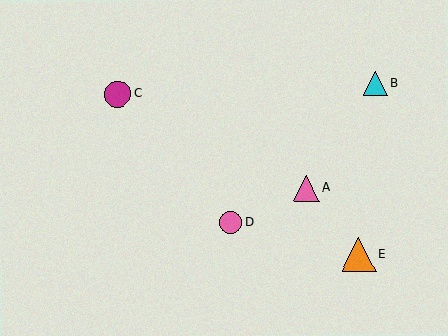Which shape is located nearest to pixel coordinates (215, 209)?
The pink circle (labeled D) at (230, 222) is nearest to that location.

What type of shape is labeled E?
Shape E is an orange triangle.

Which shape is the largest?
The orange triangle (labeled E) is the largest.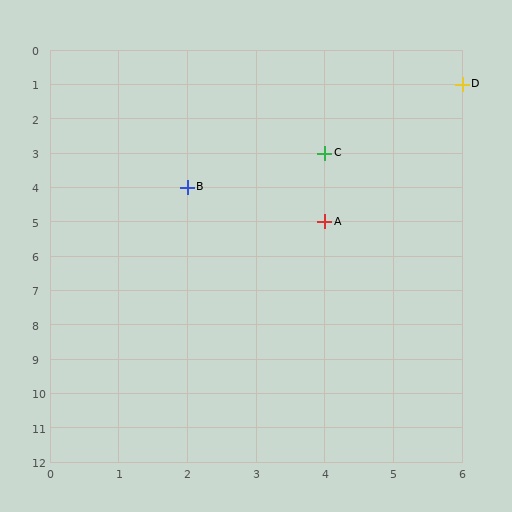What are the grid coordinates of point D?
Point D is at grid coordinates (6, 1).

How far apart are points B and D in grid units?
Points B and D are 4 columns and 3 rows apart (about 5.0 grid units diagonally).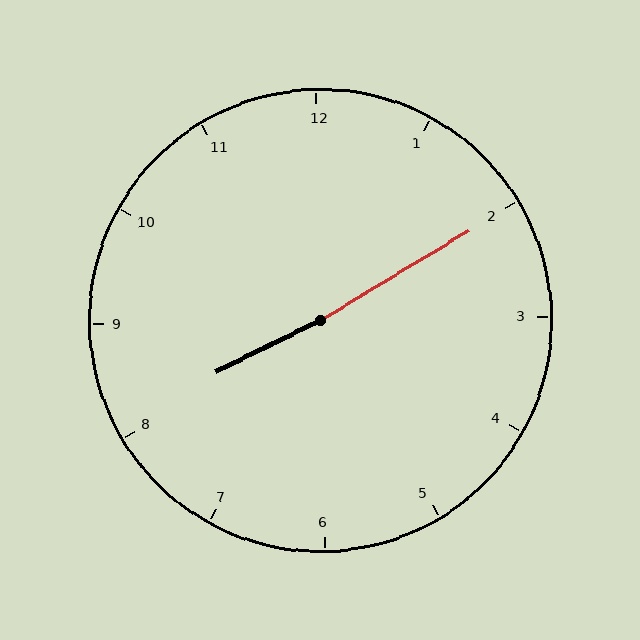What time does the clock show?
8:10.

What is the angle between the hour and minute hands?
Approximately 175 degrees.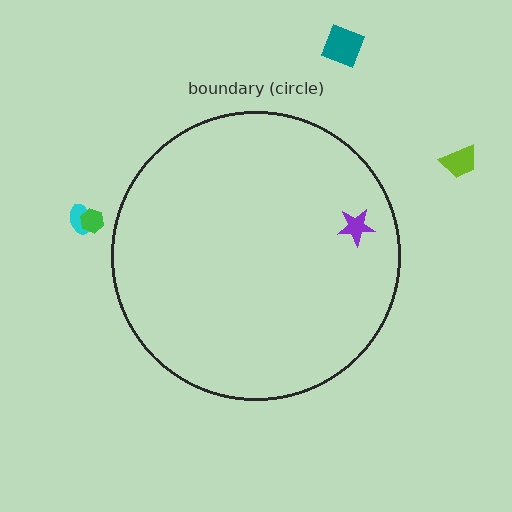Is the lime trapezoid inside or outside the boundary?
Outside.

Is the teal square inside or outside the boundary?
Outside.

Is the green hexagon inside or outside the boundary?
Outside.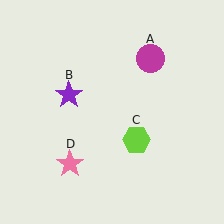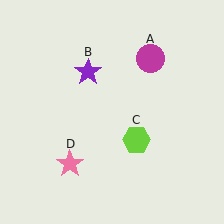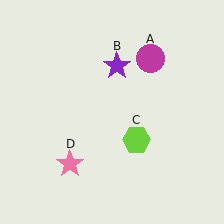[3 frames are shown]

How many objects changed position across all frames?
1 object changed position: purple star (object B).